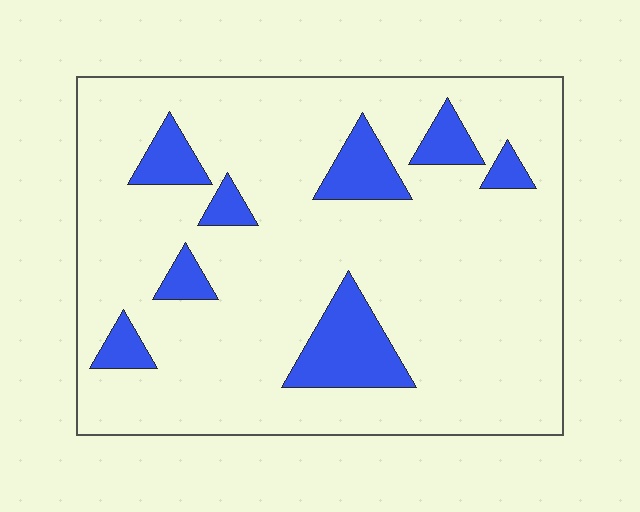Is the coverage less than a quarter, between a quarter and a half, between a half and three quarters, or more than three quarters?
Less than a quarter.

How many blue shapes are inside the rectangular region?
8.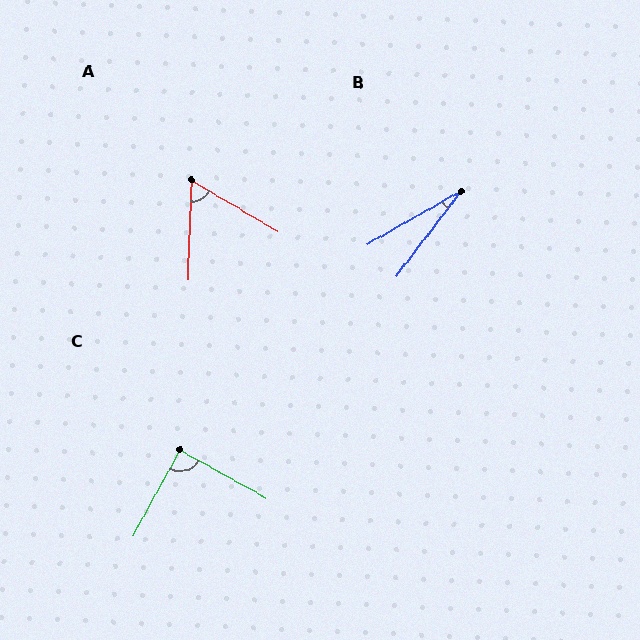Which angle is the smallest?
B, at approximately 23 degrees.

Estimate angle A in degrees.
Approximately 62 degrees.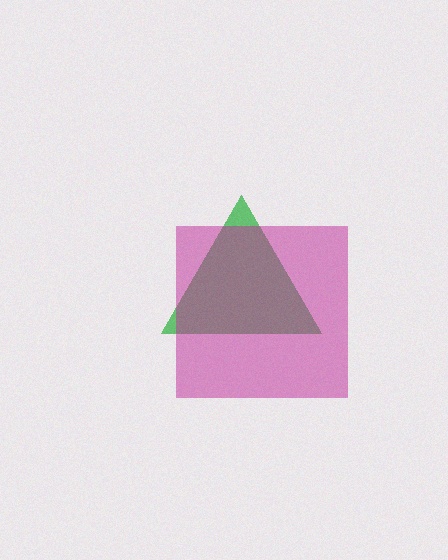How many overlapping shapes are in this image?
There are 2 overlapping shapes in the image.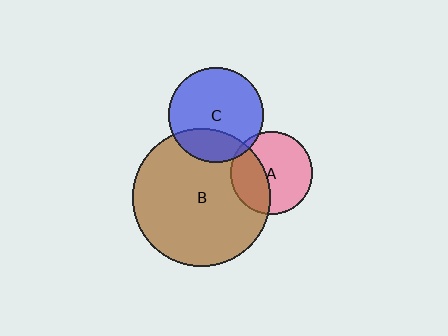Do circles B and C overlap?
Yes.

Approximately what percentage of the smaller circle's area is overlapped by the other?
Approximately 25%.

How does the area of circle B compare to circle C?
Approximately 2.1 times.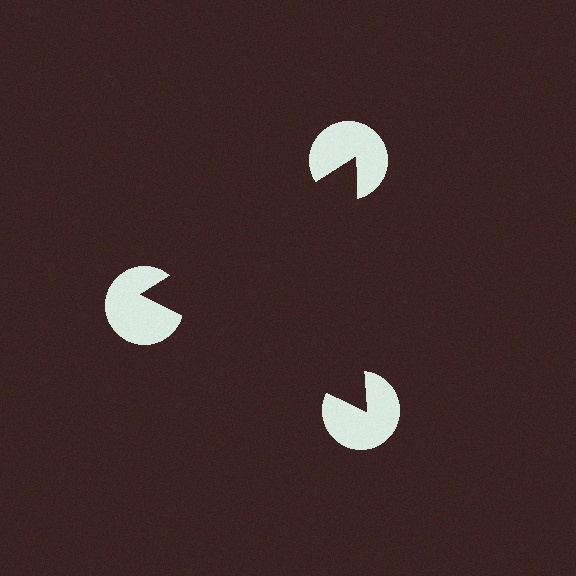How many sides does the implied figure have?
3 sides.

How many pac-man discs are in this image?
There are 3 — one at each vertex of the illusory triangle.